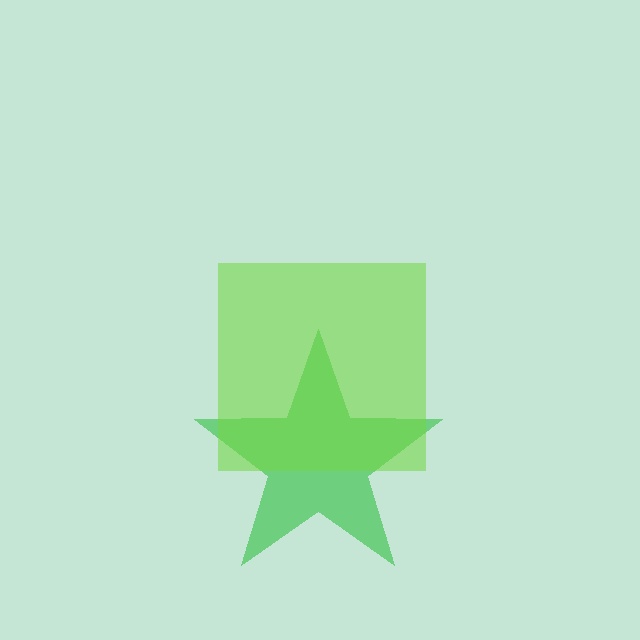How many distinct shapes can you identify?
There are 2 distinct shapes: a green star, a lime square.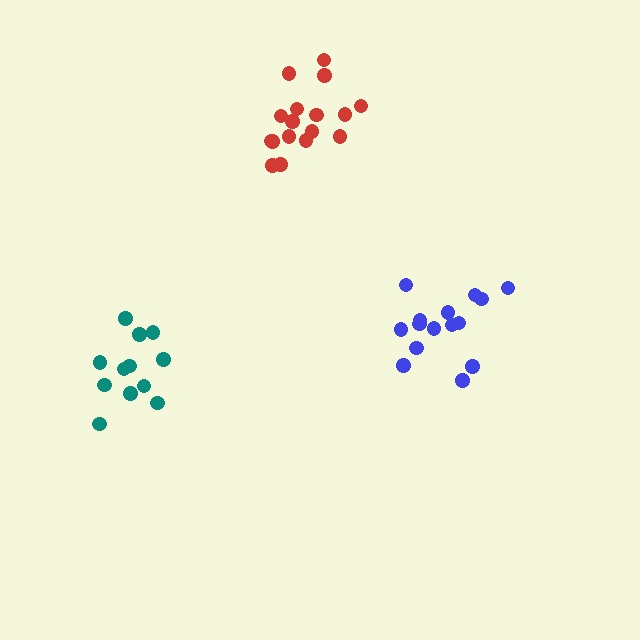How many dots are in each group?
Group 1: 12 dots, Group 2: 15 dots, Group 3: 17 dots (44 total).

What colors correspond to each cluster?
The clusters are colored: teal, blue, red.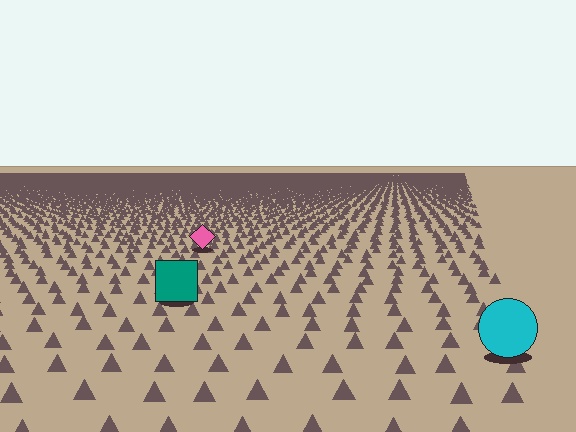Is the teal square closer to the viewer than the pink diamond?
Yes. The teal square is closer — you can tell from the texture gradient: the ground texture is coarser near it.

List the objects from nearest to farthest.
From nearest to farthest: the cyan circle, the teal square, the pink diamond.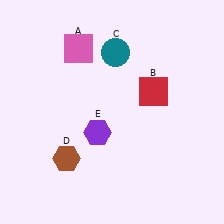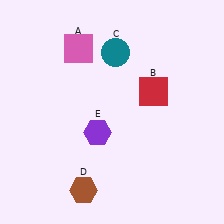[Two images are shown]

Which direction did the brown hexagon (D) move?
The brown hexagon (D) moved down.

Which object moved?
The brown hexagon (D) moved down.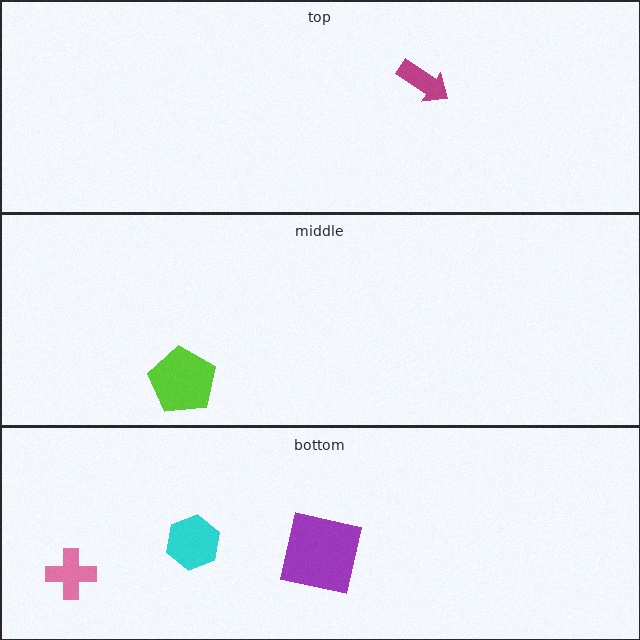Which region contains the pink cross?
The bottom region.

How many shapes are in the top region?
1.